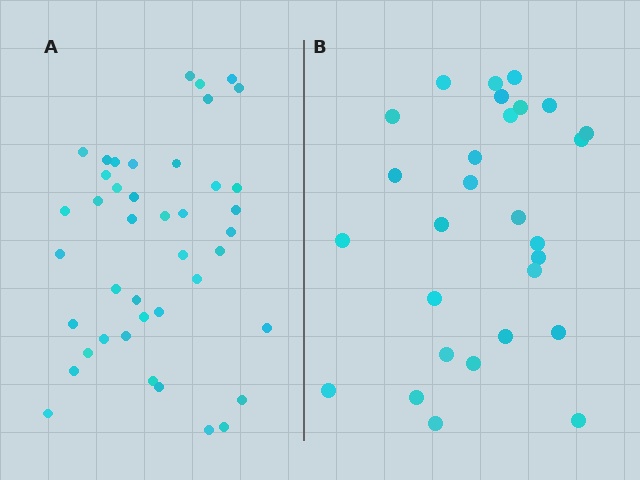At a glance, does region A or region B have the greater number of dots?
Region A (the left region) has more dots.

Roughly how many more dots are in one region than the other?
Region A has approximately 15 more dots than region B.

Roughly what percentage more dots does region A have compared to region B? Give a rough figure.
About 50% more.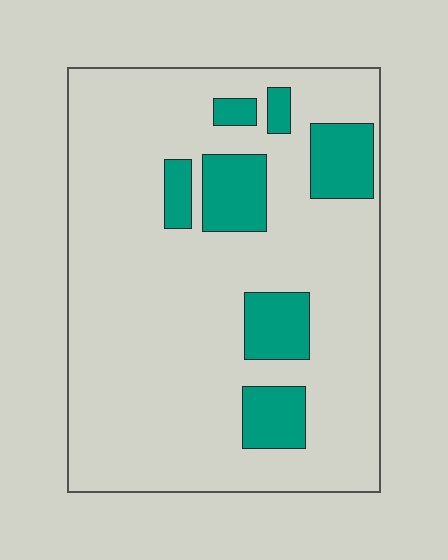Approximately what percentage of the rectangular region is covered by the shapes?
Approximately 15%.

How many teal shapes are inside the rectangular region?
7.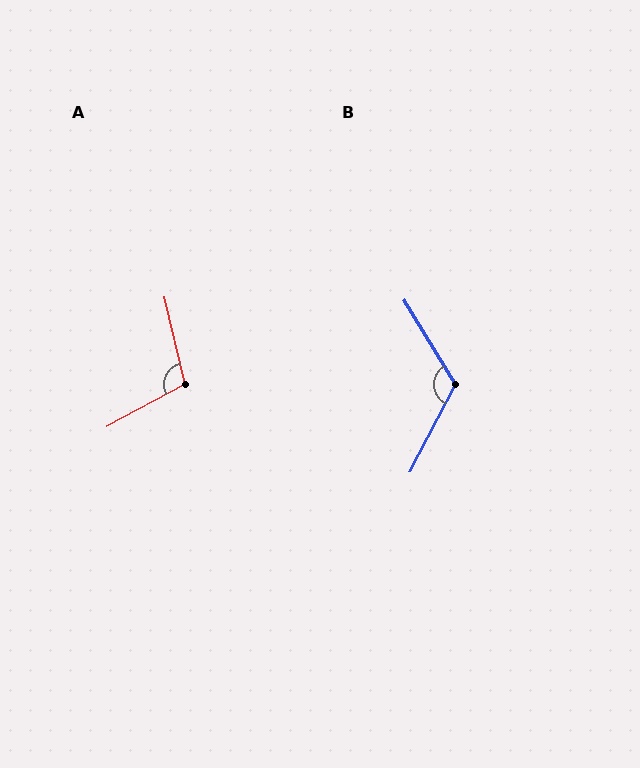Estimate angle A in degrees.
Approximately 105 degrees.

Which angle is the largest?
B, at approximately 121 degrees.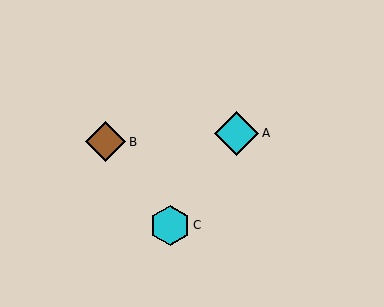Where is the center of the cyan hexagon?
The center of the cyan hexagon is at (170, 225).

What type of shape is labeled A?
Shape A is a cyan diamond.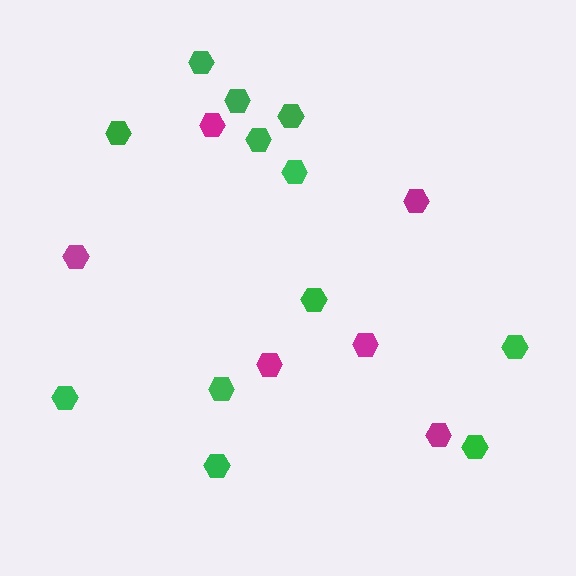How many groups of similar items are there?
There are 2 groups: one group of magenta hexagons (6) and one group of green hexagons (12).